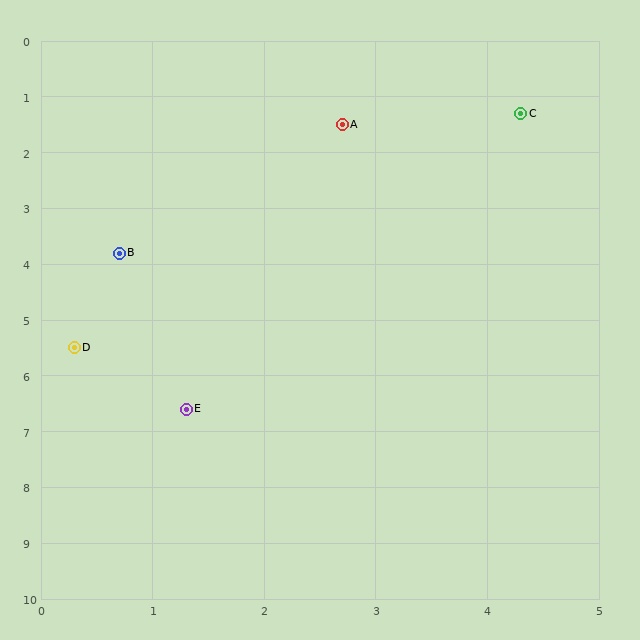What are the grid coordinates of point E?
Point E is at approximately (1.3, 6.6).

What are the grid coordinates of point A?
Point A is at approximately (2.7, 1.5).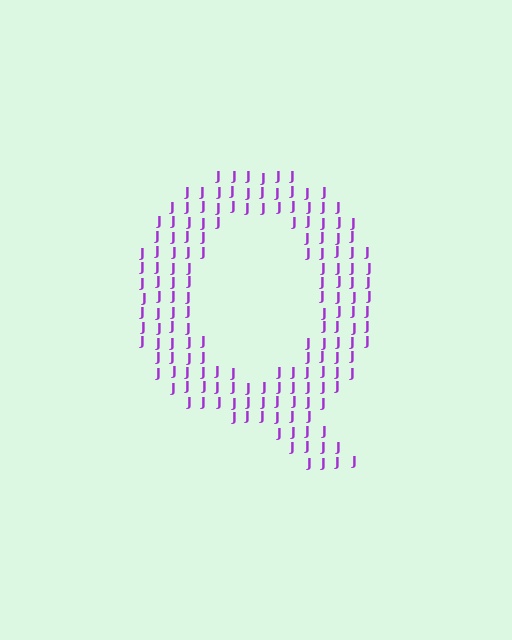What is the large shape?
The large shape is the letter Q.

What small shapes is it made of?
It is made of small letter J's.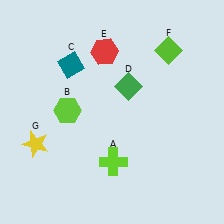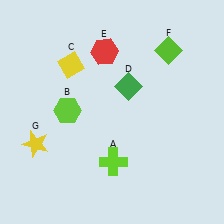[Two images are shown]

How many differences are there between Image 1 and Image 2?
There is 1 difference between the two images.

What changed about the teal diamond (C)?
In Image 1, C is teal. In Image 2, it changed to yellow.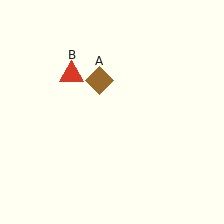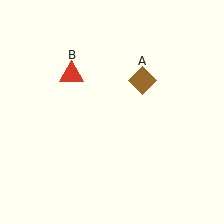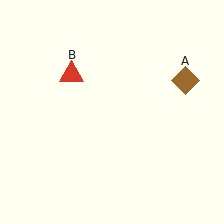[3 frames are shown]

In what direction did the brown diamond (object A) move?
The brown diamond (object A) moved right.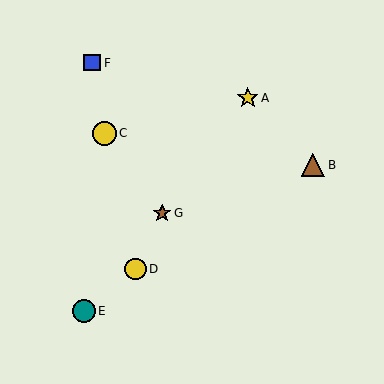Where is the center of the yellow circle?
The center of the yellow circle is at (104, 133).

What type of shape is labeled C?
Shape C is a yellow circle.